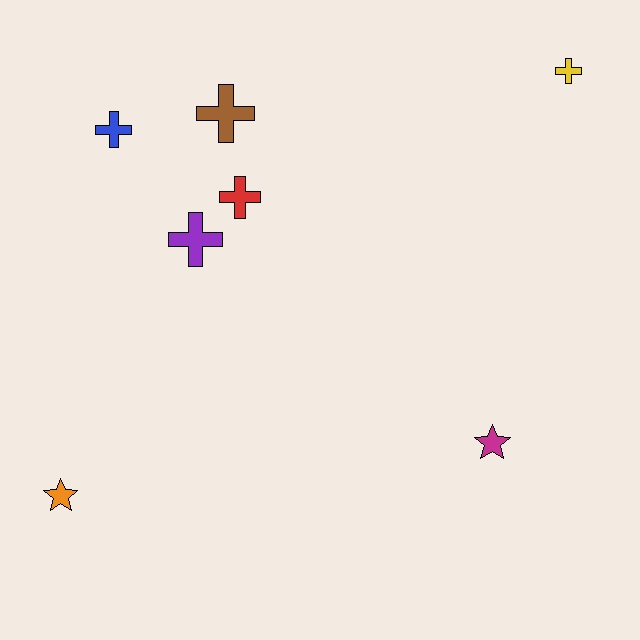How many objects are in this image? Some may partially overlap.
There are 7 objects.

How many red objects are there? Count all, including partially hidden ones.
There is 1 red object.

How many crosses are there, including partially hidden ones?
There are 5 crosses.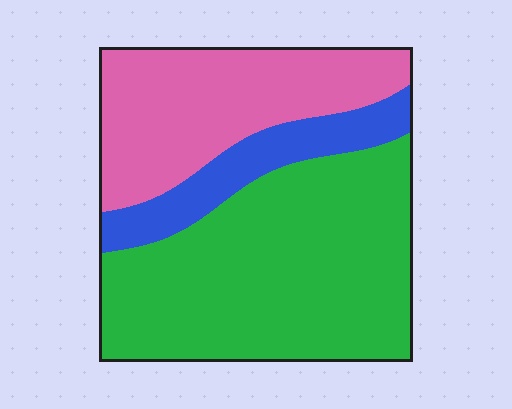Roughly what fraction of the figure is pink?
Pink covers around 30% of the figure.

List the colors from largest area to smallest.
From largest to smallest: green, pink, blue.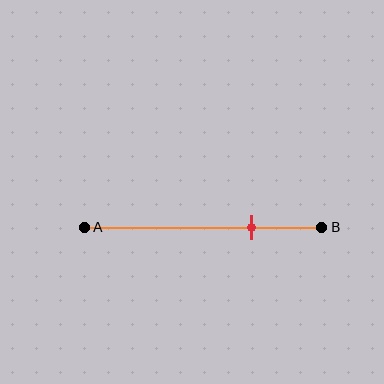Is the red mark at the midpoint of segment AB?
No, the mark is at about 70% from A, not at the 50% midpoint.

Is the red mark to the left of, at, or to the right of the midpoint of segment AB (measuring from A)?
The red mark is to the right of the midpoint of segment AB.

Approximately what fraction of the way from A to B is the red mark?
The red mark is approximately 70% of the way from A to B.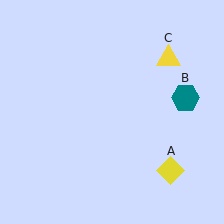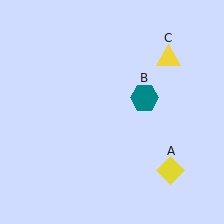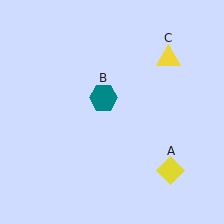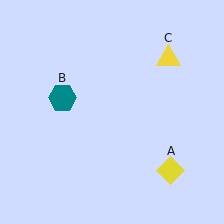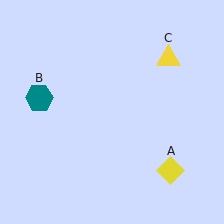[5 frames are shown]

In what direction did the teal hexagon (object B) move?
The teal hexagon (object B) moved left.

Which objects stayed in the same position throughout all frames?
Yellow diamond (object A) and yellow triangle (object C) remained stationary.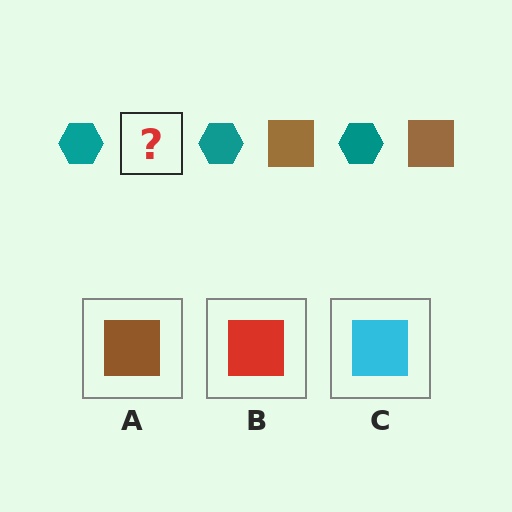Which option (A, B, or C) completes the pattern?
A.